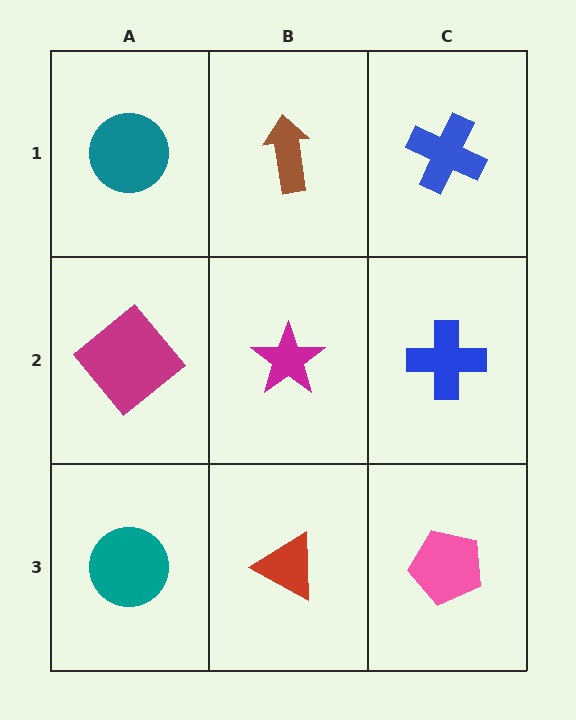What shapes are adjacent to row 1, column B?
A magenta star (row 2, column B), a teal circle (row 1, column A), a blue cross (row 1, column C).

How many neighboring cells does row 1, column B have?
3.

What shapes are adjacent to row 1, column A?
A magenta diamond (row 2, column A), a brown arrow (row 1, column B).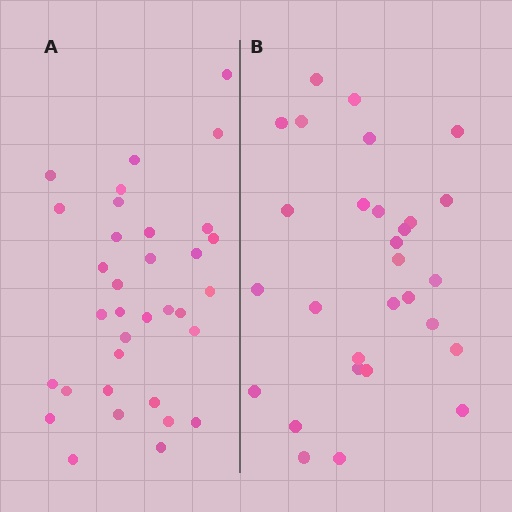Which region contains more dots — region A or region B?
Region A (the left region) has more dots.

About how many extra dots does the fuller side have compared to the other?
Region A has about 5 more dots than region B.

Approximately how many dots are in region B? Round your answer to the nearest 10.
About 30 dots. (The exact count is 29, which rounds to 30.)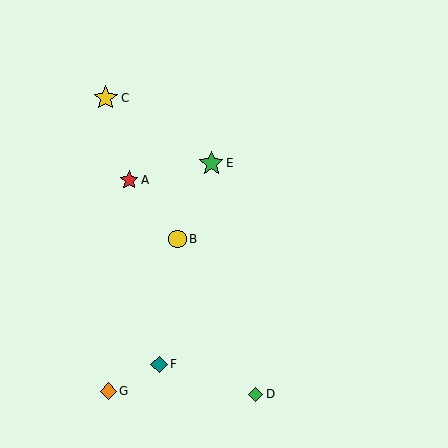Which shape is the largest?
The yellow star (labeled C) is the largest.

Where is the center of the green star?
The center of the green star is at (211, 163).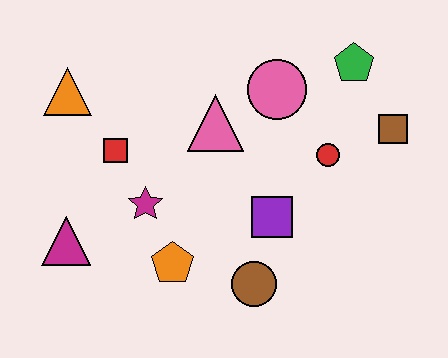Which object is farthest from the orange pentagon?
The green pentagon is farthest from the orange pentagon.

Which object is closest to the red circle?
The brown square is closest to the red circle.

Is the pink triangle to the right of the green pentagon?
No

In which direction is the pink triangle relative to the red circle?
The pink triangle is to the left of the red circle.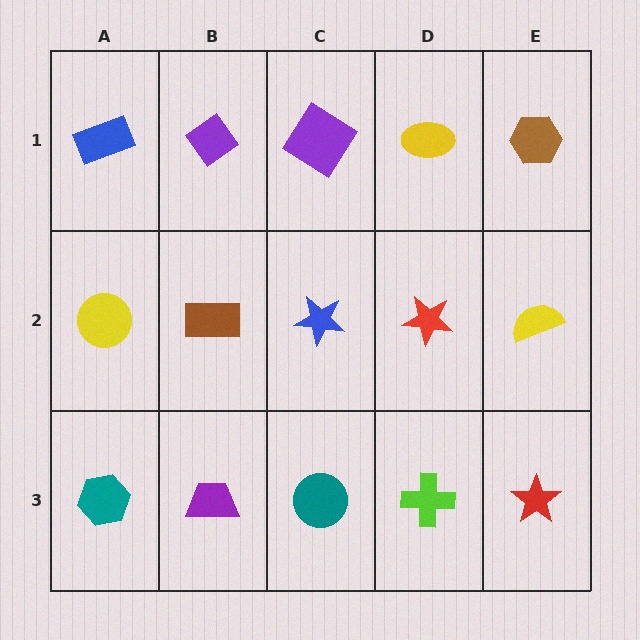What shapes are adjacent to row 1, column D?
A red star (row 2, column D), a purple diamond (row 1, column C), a brown hexagon (row 1, column E).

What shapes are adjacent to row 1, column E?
A yellow semicircle (row 2, column E), a yellow ellipse (row 1, column D).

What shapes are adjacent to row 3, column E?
A yellow semicircle (row 2, column E), a lime cross (row 3, column D).